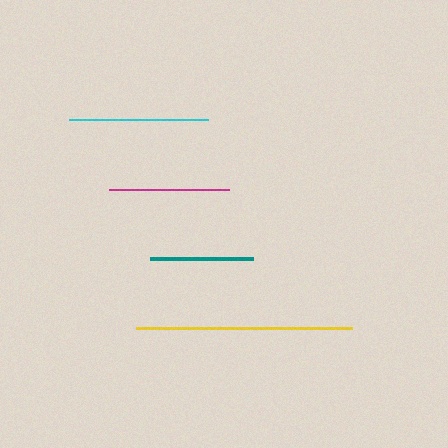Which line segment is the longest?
The yellow line is the longest at approximately 216 pixels.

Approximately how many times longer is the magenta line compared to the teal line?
The magenta line is approximately 1.2 times the length of the teal line.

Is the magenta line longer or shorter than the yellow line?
The yellow line is longer than the magenta line.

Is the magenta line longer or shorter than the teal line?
The magenta line is longer than the teal line.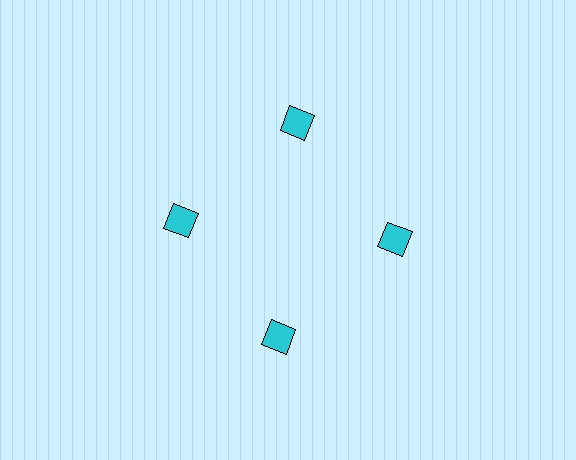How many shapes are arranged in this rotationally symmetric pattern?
There are 4 shapes, arranged in 4 groups of 1.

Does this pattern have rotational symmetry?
Yes, this pattern has 4-fold rotational symmetry. It looks the same after rotating 90 degrees around the center.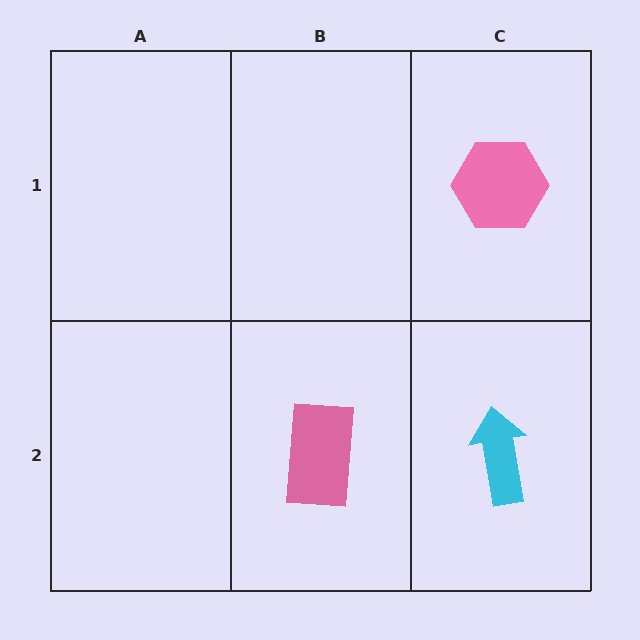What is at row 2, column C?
A cyan arrow.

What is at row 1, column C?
A pink hexagon.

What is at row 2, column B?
A pink rectangle.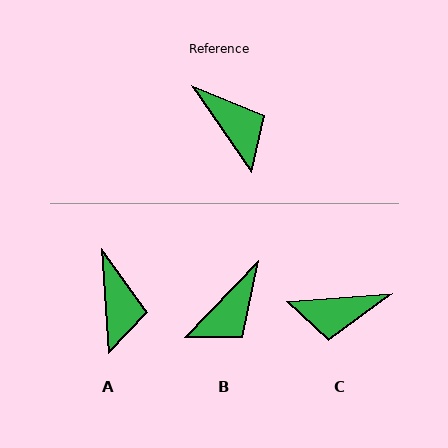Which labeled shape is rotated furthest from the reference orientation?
C, about 121 degrees away.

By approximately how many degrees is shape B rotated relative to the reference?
Approximately 78 degrees clockwise.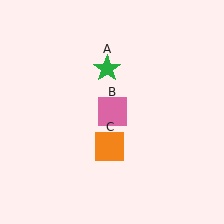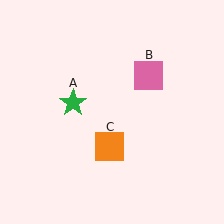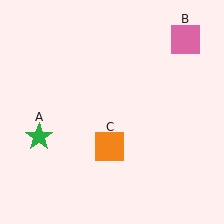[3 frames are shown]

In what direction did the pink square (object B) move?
The pink square (object B) moved up and to the right.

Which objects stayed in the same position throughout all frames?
Orange square (object C) remained stationary.